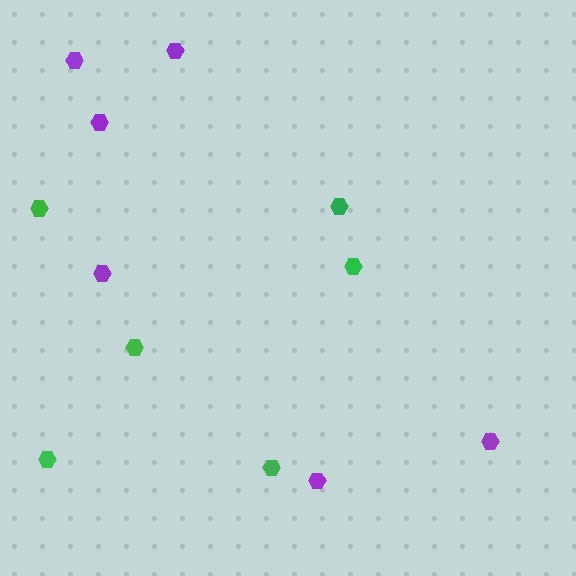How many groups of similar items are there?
There are 2 groups: one group of green hexagons (6) and one group of purple hexagons (6).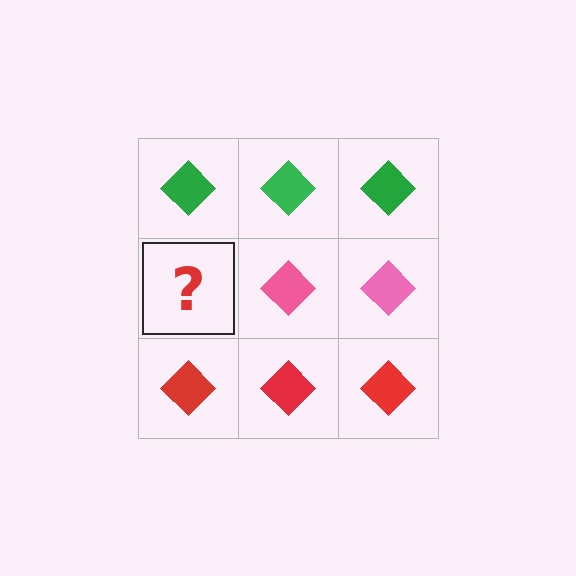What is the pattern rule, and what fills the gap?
The rule is that each row has a consistent color. The gap should be filled with a pink diamond.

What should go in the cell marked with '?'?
The missing cell should contain a pink diamond.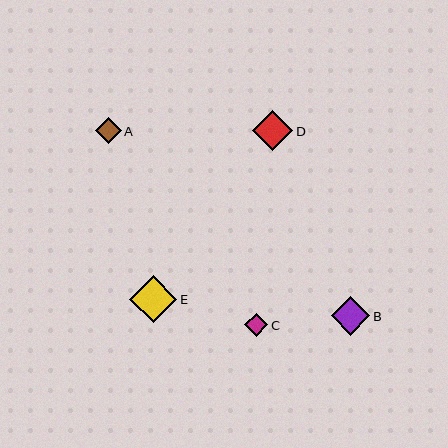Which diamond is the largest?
Diamond E is the largest with a size of approximately 47 pixels.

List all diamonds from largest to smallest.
From largest to smallest: E, D, B, A, C.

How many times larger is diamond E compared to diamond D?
Diamond E is approximately 1.2 times the size of diamond D.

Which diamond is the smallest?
Diamond C is the smallest with a size of approximately 23 pixels.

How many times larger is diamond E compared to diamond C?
Diamond E is approximately 2.1 times the size of diamond C.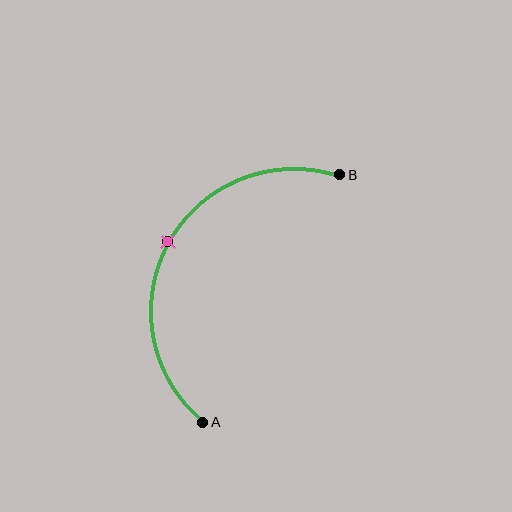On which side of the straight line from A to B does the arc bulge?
The arc bulges to the left of the straight line connecting A and B.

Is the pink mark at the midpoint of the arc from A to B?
Yes. The pink mark lies on the arc at equal arc-length from both A and B — it is the arc midpoint.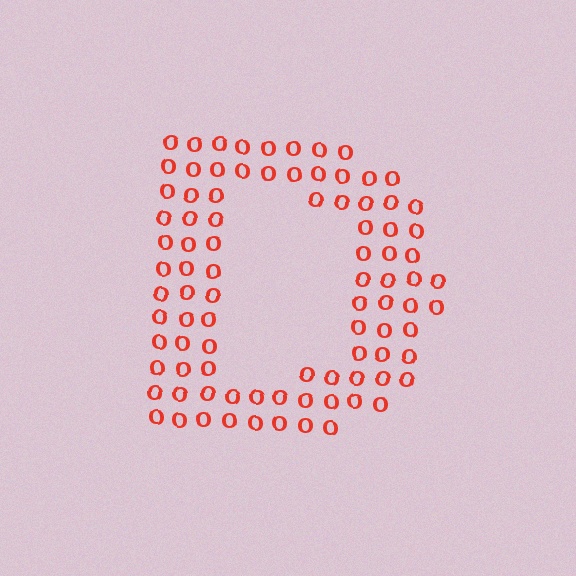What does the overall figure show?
The overall figure shows the letter D.